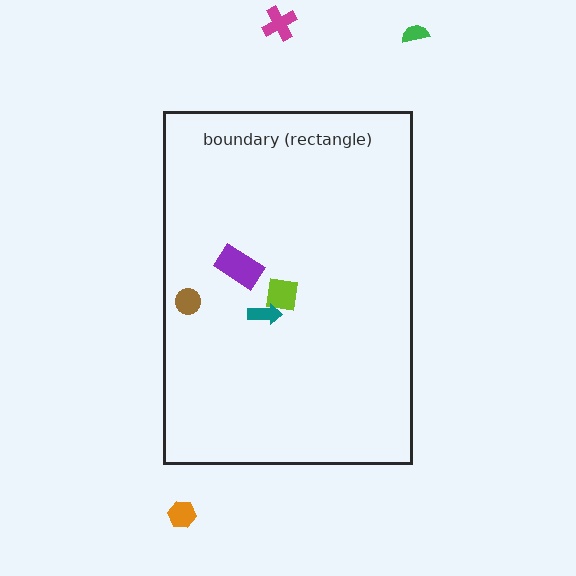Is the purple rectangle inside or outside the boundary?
Inside.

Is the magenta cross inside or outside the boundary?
Outside.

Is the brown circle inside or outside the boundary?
Inside.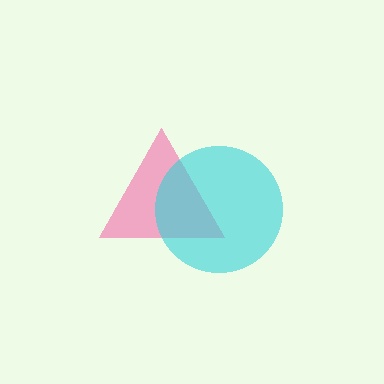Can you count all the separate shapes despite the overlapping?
Yes, there are 2 separate shapes.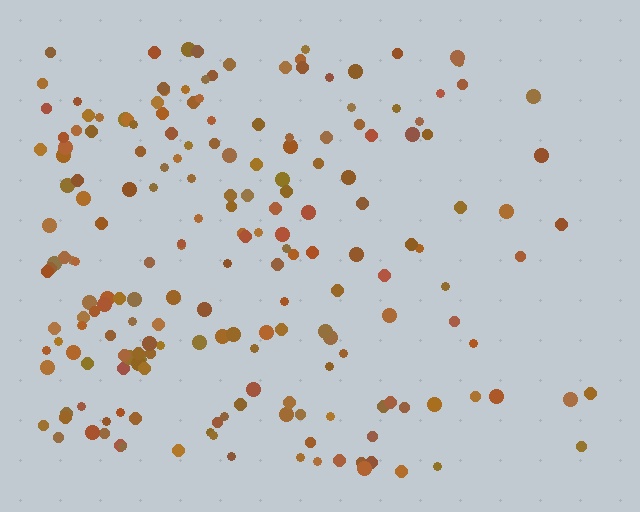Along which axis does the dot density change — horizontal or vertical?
Horizontal.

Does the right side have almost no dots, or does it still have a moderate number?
Still a moderate number, just noticeably fewer than the left.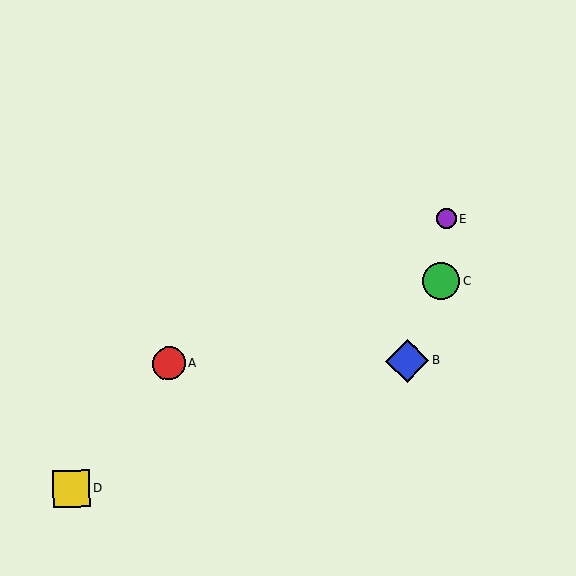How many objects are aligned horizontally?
2 objects (A, B) are aligned horizontally.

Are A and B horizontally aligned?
Yes, both are at y≈364.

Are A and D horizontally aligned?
No, A is at y≈364 and D is at y≈489.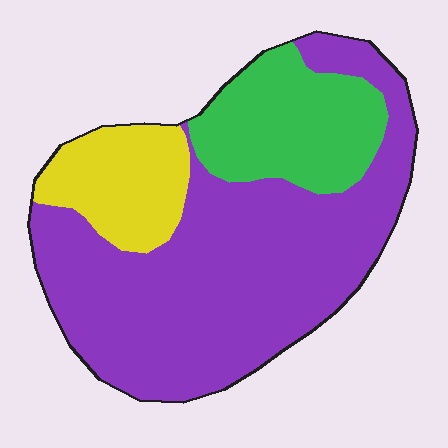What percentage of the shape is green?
Green covers about 20% of the shape.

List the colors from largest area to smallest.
From largest to smallest: purple, green, yellow.